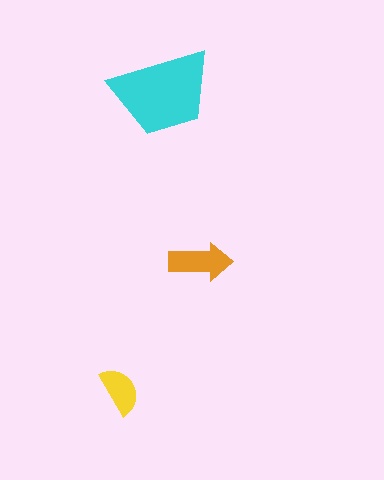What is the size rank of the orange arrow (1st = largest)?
2nd.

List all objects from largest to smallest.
The cyan trapezoid, the orange arrow, the yellow semicircle.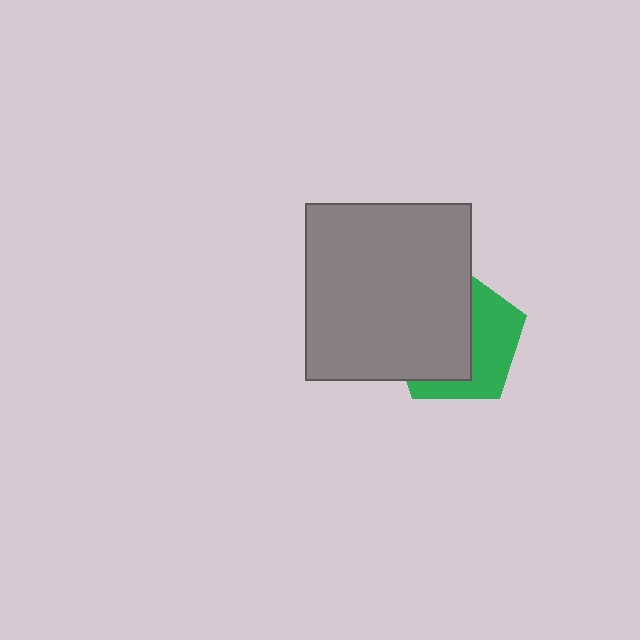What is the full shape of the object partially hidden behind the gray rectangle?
The partially hidden object is a green pentagon.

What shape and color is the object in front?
The object in front is a gray rectangle.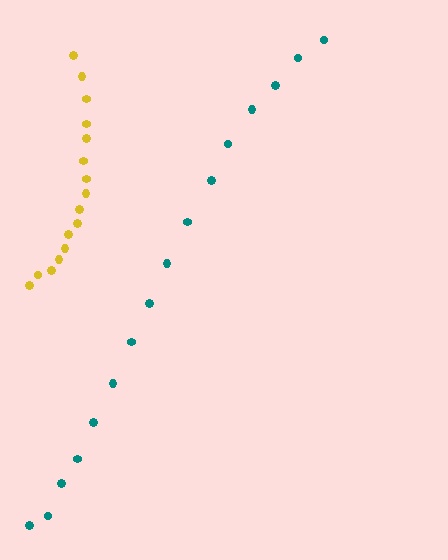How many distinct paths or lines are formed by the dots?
There are 2 distinct paths.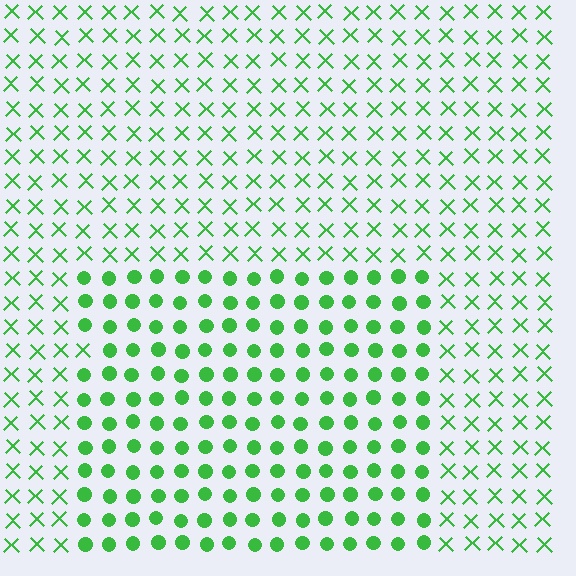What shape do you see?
I see a rectangle.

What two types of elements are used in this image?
The image uses circles inside the rectangle region and X marks outside it.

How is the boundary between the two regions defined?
The boundary is defined by a change in element shape: circles inside vs. X marks outside. All elements share the same color and spacing.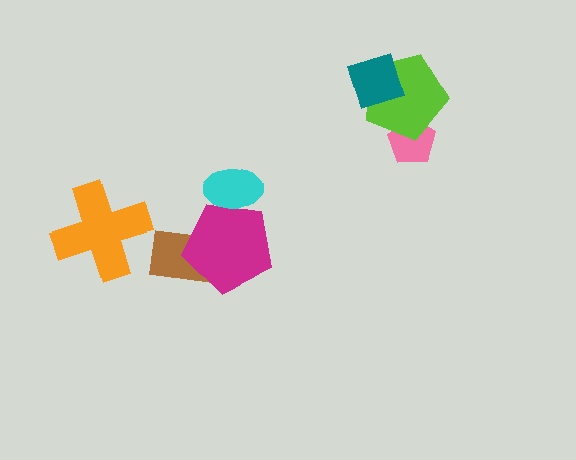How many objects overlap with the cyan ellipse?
1 object overlaps with the cyan ellipse.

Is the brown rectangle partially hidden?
Yes, it is partially covered by another shape.